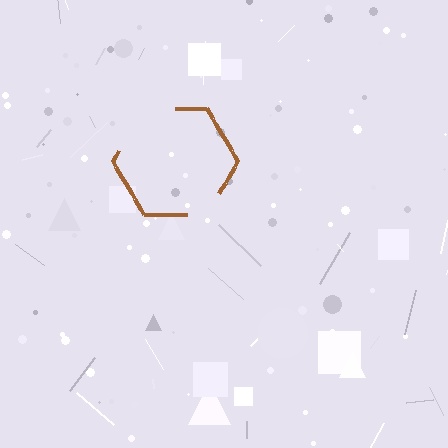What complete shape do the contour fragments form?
The contour fragments form a hexagon.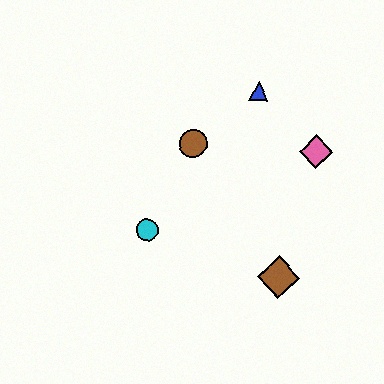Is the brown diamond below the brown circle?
Yes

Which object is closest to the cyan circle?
The brown circle is closest to the cyan circle.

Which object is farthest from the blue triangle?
The brown diamond is farthest from the blue triangle.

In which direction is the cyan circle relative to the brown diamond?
The cyan circle is to the left of the brown diamond.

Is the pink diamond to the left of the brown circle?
No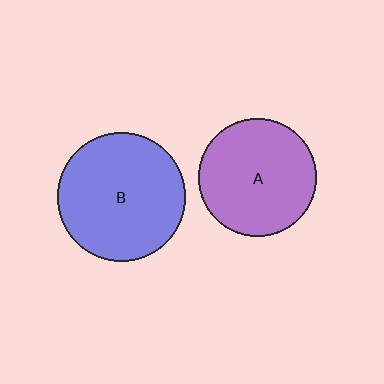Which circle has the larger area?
Circle B (blue).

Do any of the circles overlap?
No, none of the circles overlap.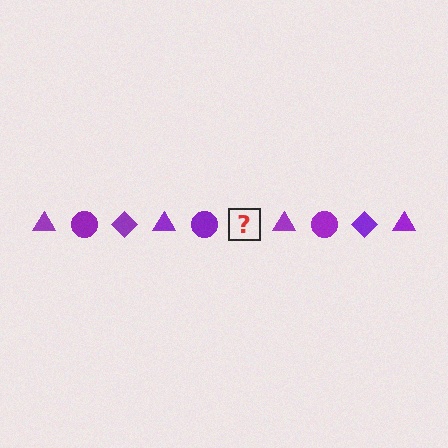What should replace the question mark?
The question mark should be replaced with a purple diamond.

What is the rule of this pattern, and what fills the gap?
The rule is that the pattern cycles through triangle, circle, diamond shapes in purple. The gap should be filled with a purple diamond.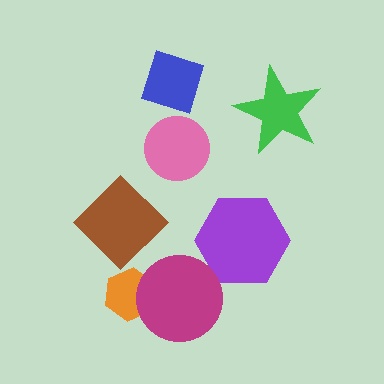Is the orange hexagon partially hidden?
Yes, it is partially covered by another shape.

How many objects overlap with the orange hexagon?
1 object overlaps with the orange hexagon.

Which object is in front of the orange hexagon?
The magenta circle is in front of the orange hexagon.